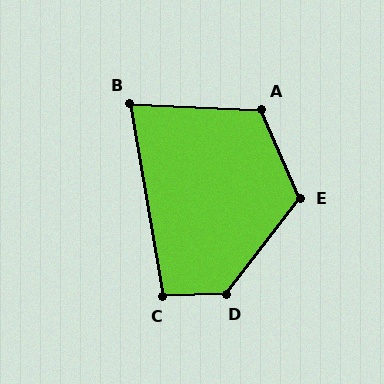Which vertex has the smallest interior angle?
B, at approximately 78 degrees.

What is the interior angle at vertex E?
Approximately 119 degrees (obtuse).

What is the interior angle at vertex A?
Approximately 116 degrees (obtuse).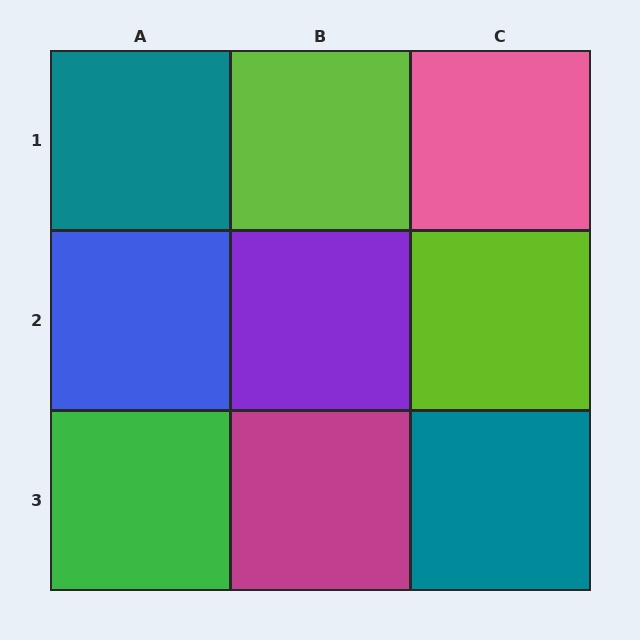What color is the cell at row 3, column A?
Green.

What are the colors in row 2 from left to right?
Blue, purple, lime.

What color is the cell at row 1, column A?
Teal.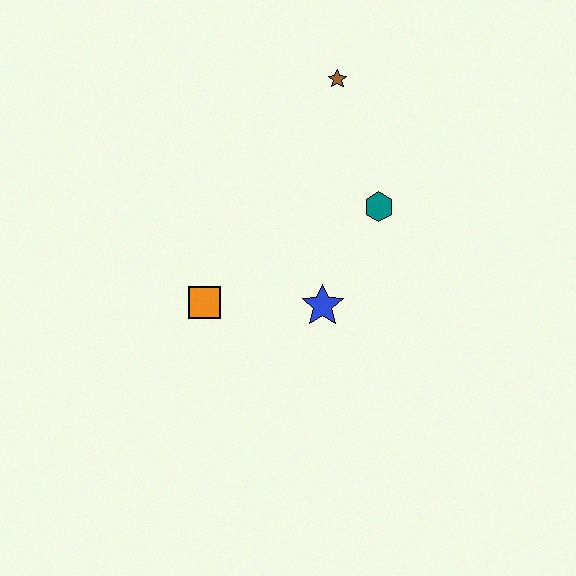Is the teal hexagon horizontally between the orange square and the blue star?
No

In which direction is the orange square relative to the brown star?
The orange square is below the brown star.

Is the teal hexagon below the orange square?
No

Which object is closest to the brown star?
The teal hexagon is closest to the brown star.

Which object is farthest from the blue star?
The brown star is farthest from the blue star.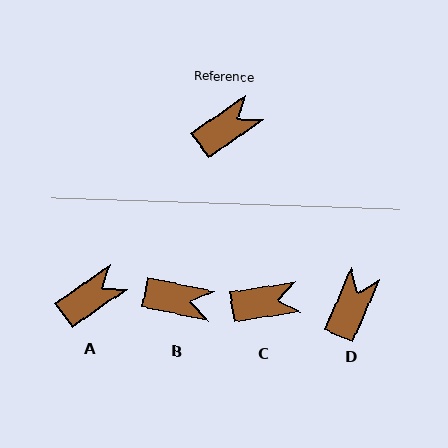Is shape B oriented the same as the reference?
No, it is off by about 46 degrees.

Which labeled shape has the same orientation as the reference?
A.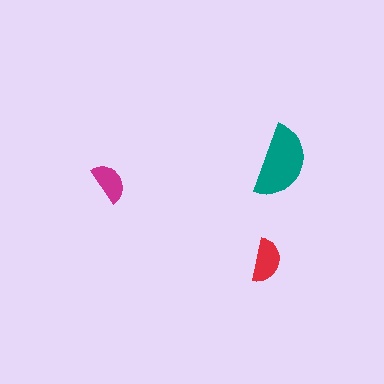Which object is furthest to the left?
The magenta semicircle is leftmost.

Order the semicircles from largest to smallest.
the teal one, the red one, the magenta one.